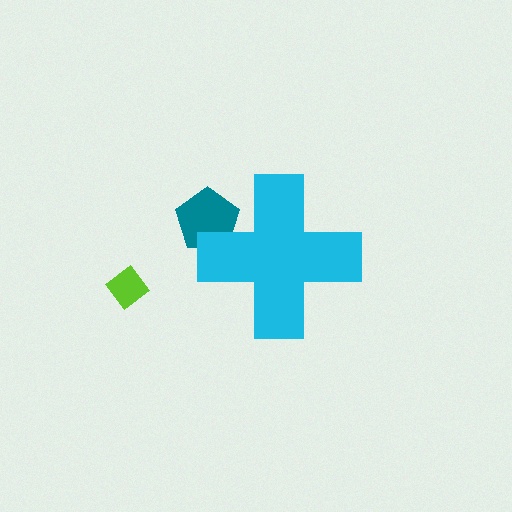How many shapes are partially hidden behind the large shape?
2 shapes are partially hidden.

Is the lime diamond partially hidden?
No, the lime diamond is fully visible.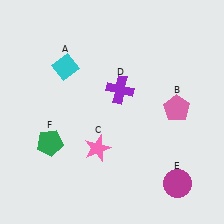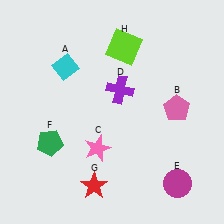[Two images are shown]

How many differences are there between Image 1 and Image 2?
There are 2 differences between the two images.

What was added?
A red star (G), a lime square (H) were added in Image 2.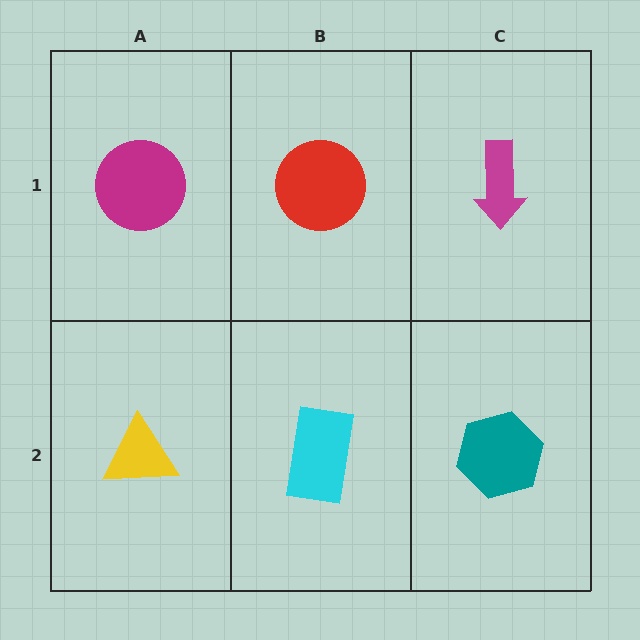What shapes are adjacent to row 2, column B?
A red circle (row 1, column B), a yellow triangle (row 2, column A), a teal hexagon (row 2, column C).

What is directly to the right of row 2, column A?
A cyan rectangle.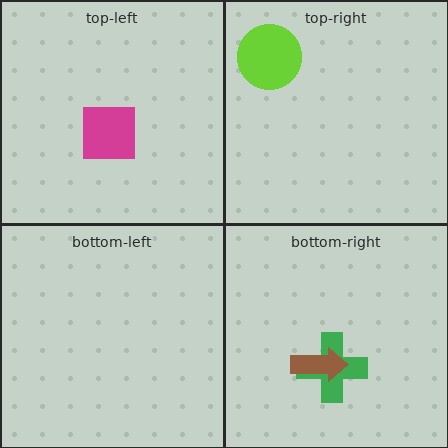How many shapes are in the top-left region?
1.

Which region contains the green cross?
The bottom-right region.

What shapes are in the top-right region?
The lime circle.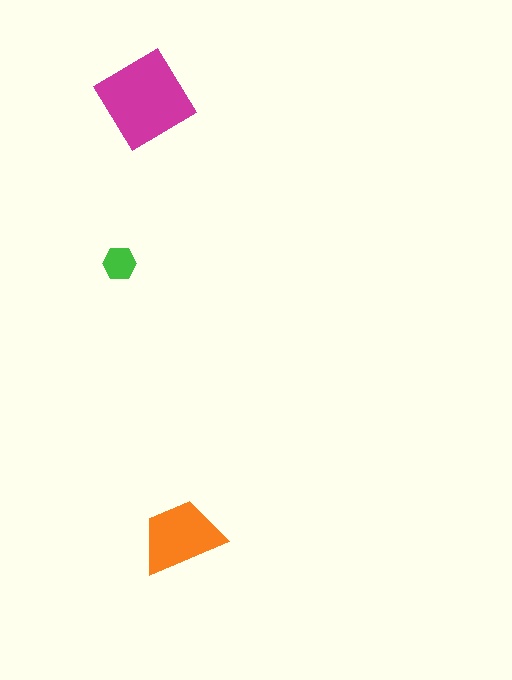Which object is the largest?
The magenta diamond.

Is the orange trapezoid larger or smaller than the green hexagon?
Larger.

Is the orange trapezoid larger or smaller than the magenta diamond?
Smaller.